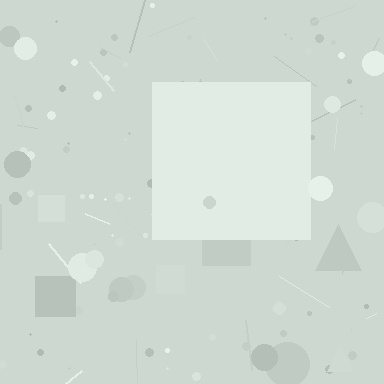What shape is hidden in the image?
A square is hidden in the image.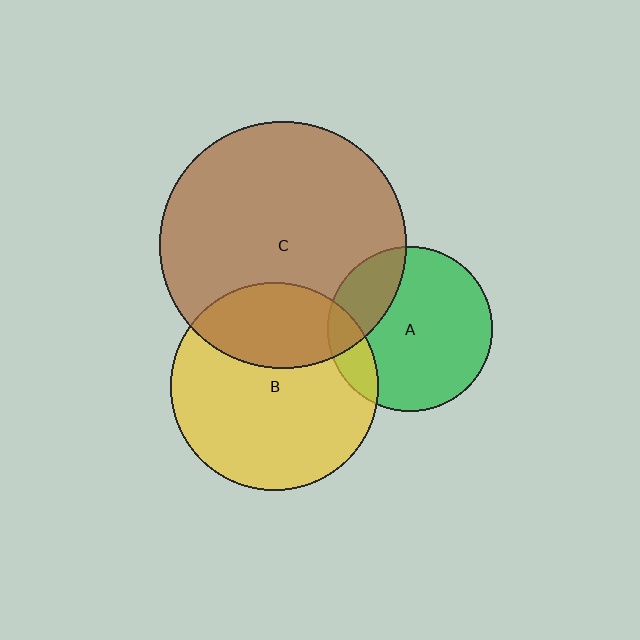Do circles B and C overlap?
Yes.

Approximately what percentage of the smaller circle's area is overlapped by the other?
Approximately 30%.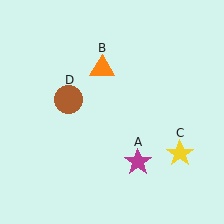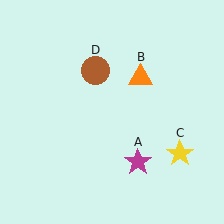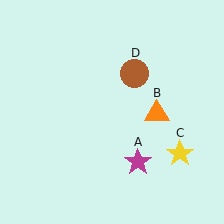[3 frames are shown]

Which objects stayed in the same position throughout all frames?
Magenta star (object A) and yellow star (object C) remained stationary.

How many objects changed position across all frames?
2 objects changed position: orange triangle (object B), brown circle (object D).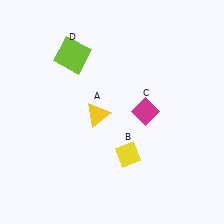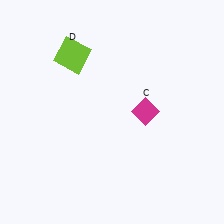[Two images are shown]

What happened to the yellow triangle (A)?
The yellow triangle (A) was removed in Image 2. It was in the bottom-left area of Image 1.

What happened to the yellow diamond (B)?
The yellow diamond (B) was removed in Image 2. It was in the bottom-right area of Image 1.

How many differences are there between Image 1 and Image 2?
There are 2 differences between the two images.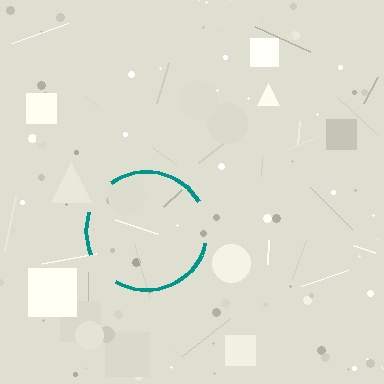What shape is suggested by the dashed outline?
The dashed outline suggests a circle.